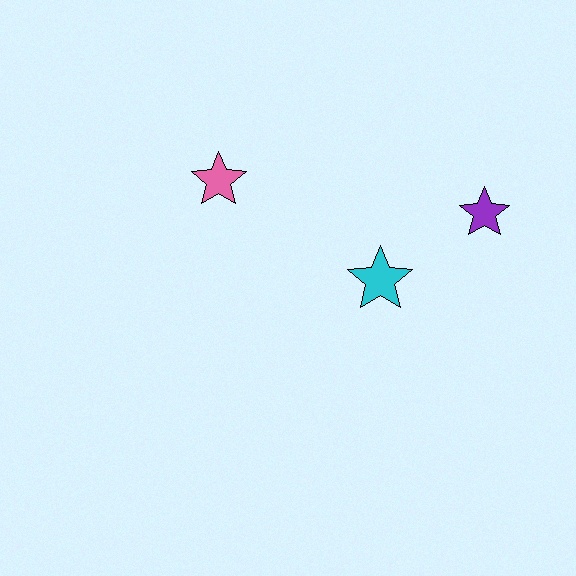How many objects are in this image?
There are 3 objects.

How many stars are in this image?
There are 3 stars.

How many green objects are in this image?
There are no green objects.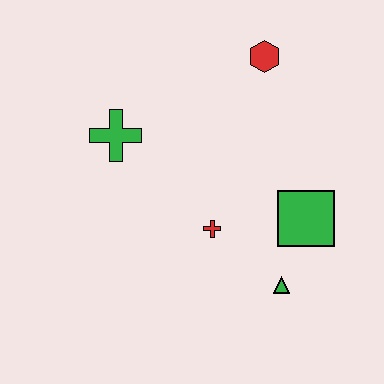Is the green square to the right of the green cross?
Yes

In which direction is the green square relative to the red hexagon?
The green square is below the red hexagon.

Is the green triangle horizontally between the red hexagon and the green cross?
No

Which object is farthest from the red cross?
The red hexagon is farthest from the red cross.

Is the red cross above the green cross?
No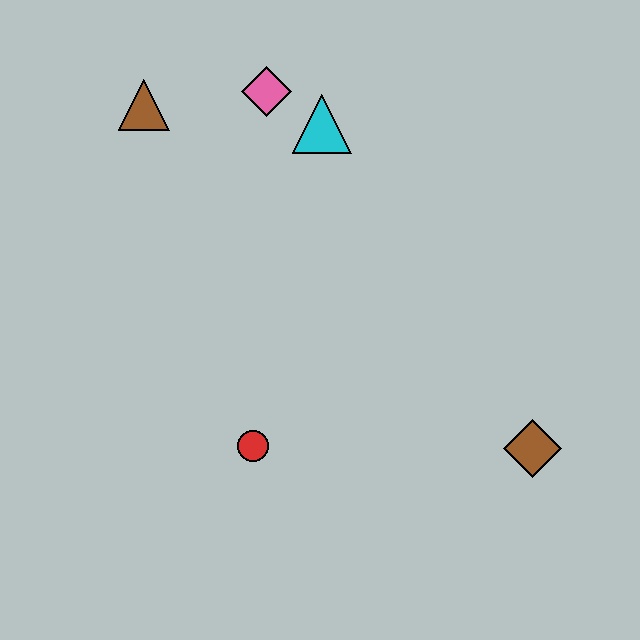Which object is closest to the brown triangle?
The pink diamond is closest to the brown triangle.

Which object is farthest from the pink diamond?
The brown diamond is farthest from the pink diamond.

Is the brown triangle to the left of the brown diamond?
Yes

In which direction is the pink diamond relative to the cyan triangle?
The pink diamond is to the left of the cyan triangle.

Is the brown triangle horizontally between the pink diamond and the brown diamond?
No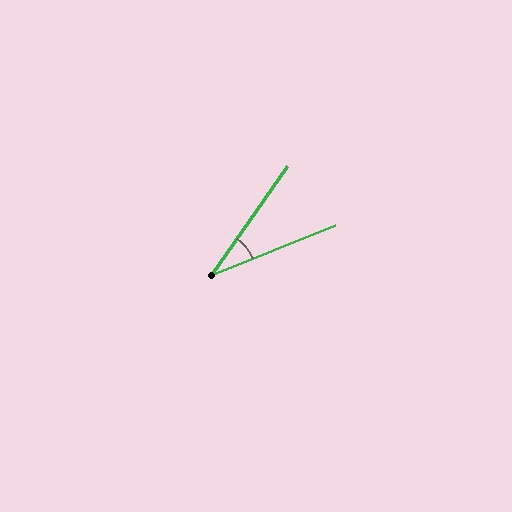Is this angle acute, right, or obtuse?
It is acute.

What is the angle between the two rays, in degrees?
Approximately 33 degrees.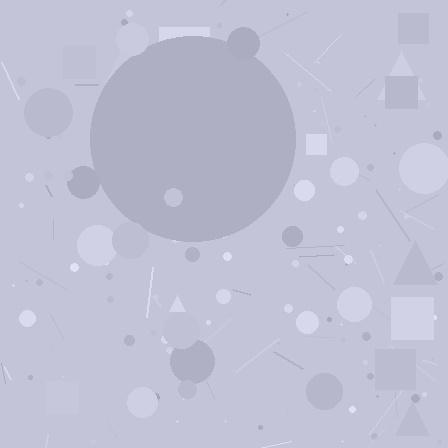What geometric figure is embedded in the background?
A circle is embedded in the background.